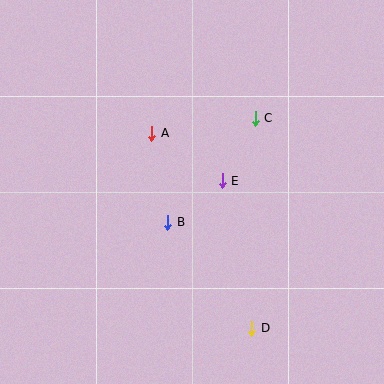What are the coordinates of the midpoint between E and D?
The midpoint between E and D is at (237, 255).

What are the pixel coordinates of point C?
Point C is at (255, 118).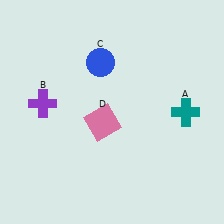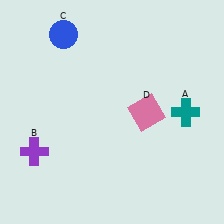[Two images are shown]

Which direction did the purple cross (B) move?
The purple cross (B) moved down.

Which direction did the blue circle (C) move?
The blue circle (C) moved left.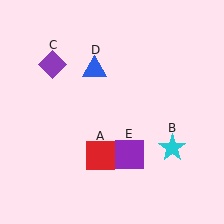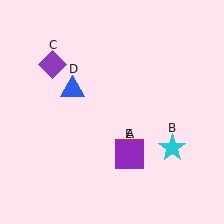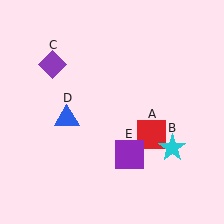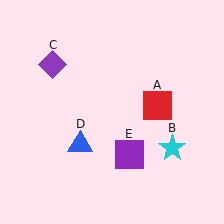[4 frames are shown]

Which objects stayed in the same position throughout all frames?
Cyan star (object B) and purple diamond (object C) and purple square (object E) remained stationary.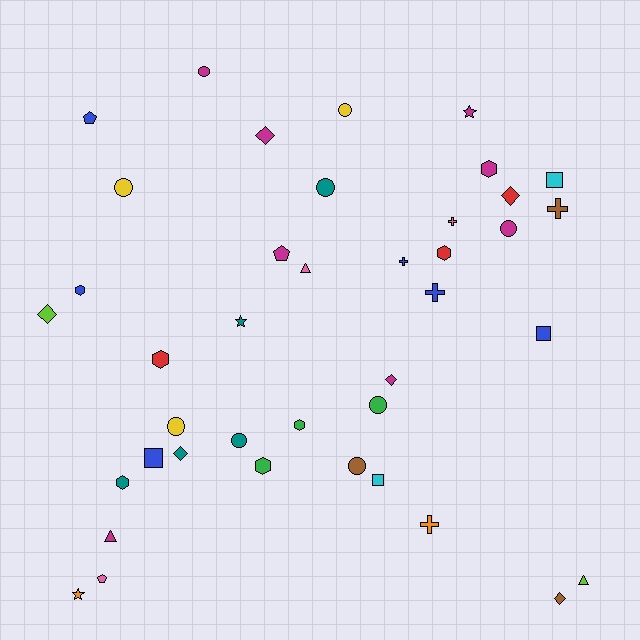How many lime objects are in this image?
There are 2 lime objects.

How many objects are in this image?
There are 40 objects.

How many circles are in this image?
There are 9 circles.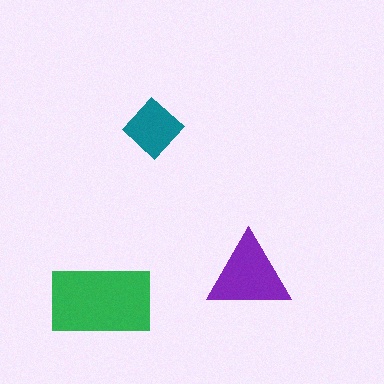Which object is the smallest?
The teal diamond.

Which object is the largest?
The green rectangle.